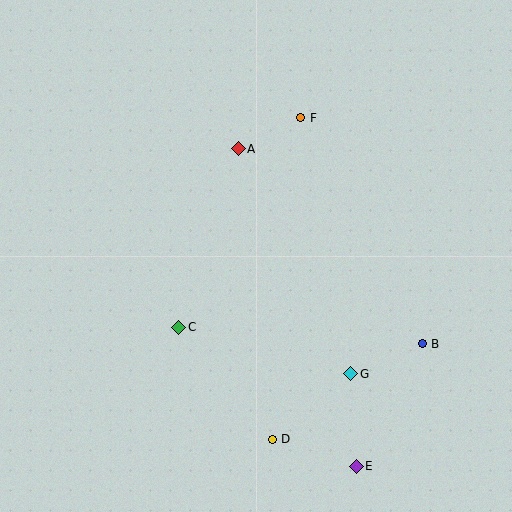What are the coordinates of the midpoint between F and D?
The midpoint between F and D is at (286, 279).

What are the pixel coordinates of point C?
Point C is at (179, 327).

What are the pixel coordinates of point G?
Point G is at (351, 374).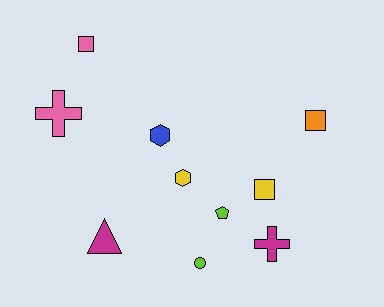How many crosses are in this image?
There are 2 crosses.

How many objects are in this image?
There are 10 objects.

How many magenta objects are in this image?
There are 2 magenta objects.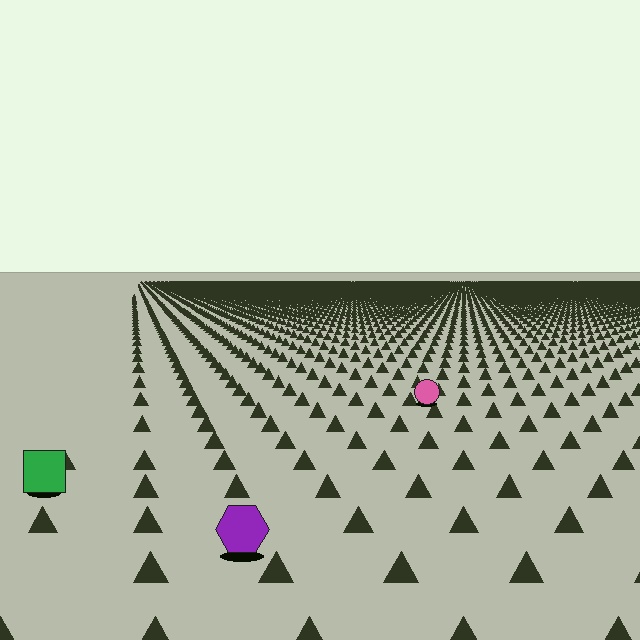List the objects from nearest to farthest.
From nearest to farthest: the purple hexagon, the green square, the pink circle.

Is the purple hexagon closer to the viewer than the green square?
Yes. The purple hexagon is closer — you can tell from the texture gradient: the ground texture is coarser near it.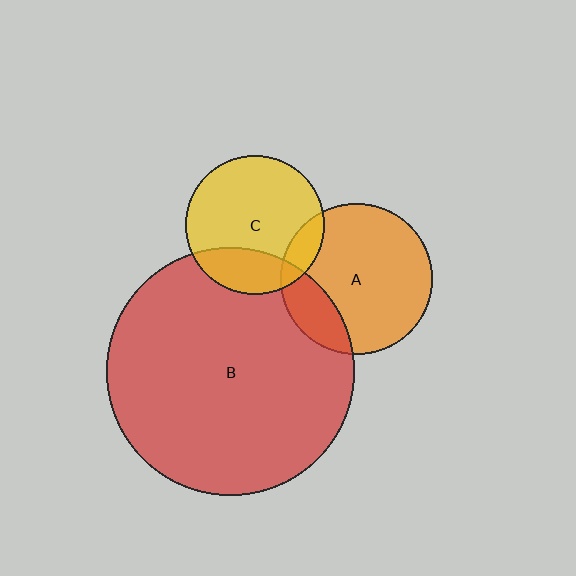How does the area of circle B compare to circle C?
Approximately 3.2 times.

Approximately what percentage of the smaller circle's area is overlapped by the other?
Approximately 25%.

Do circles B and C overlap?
Yes.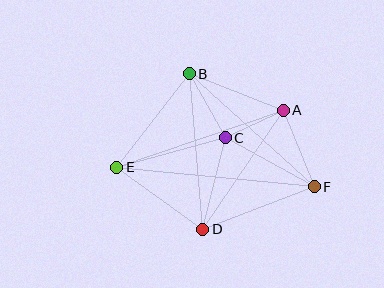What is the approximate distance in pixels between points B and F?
The distance between B and F is approximately 169 pixels.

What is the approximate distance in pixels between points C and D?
The distance between C and D is approximately 94 pixels.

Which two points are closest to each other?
Points A and C are closest to each other.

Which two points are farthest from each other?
Points E and F are farthest from each other.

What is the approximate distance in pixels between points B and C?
The distance between B and C is approximately 74 pixels.